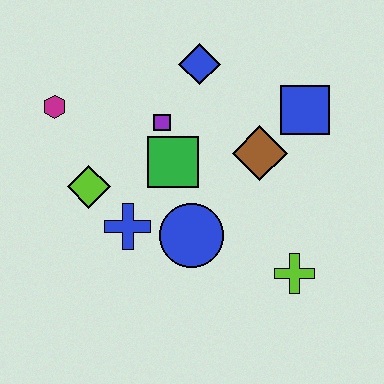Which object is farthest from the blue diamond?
The lime cross is farthest from the blue diamond.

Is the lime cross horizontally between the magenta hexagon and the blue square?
Yes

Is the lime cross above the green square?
No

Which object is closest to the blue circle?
The blue cross is closest to the blue circle.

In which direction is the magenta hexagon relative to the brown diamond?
The magenta hexagon is to the left of the brown diamond.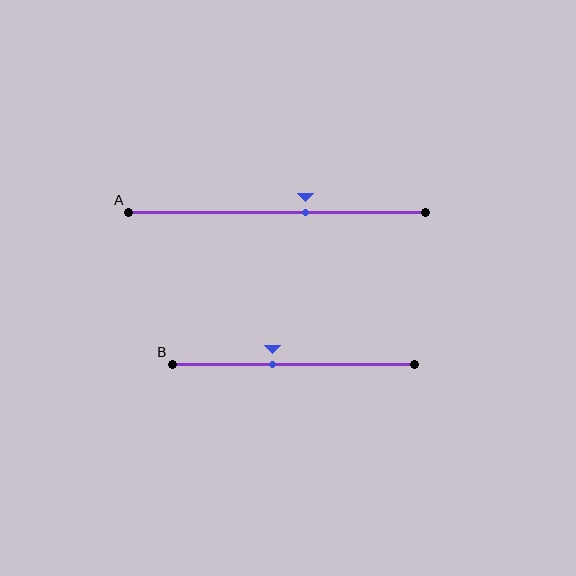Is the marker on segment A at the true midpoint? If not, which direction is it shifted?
No, the marker on segment A is shifted to the right by about 10% of the segment length.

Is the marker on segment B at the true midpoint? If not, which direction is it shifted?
No, the marker on segment B is shifted to the left by about 9% of the segment length.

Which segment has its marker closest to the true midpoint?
Segment B has its marker closest to the true midpoint.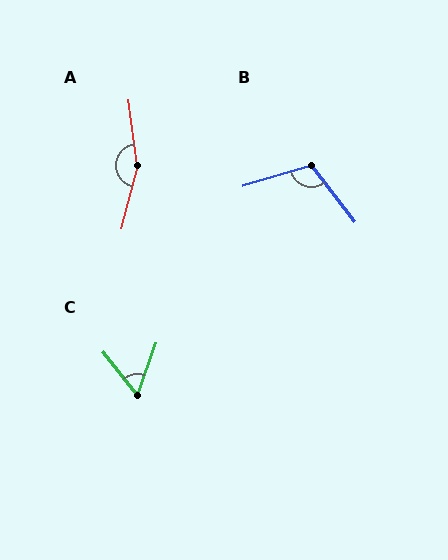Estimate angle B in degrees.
Approximately 110 degrees.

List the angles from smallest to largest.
C (57°), B (110°), A (158°).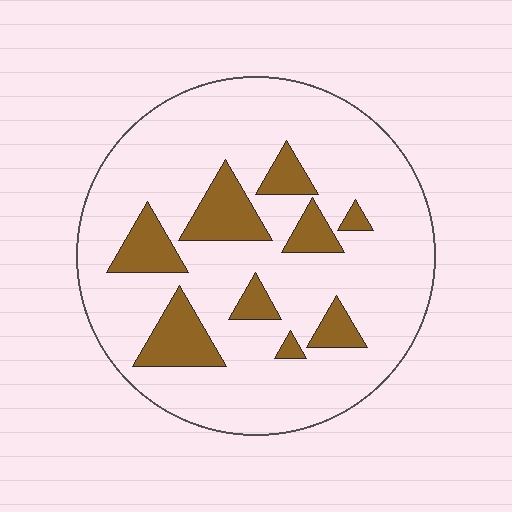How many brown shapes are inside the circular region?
9.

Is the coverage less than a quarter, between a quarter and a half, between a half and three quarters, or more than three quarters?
Less than a quarter.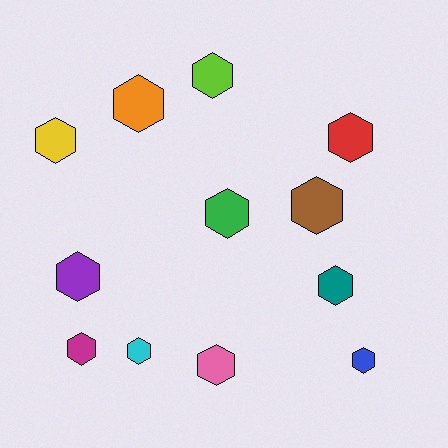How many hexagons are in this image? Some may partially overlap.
There are 12 hexagons.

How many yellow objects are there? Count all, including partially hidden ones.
There is 1 yellow object.